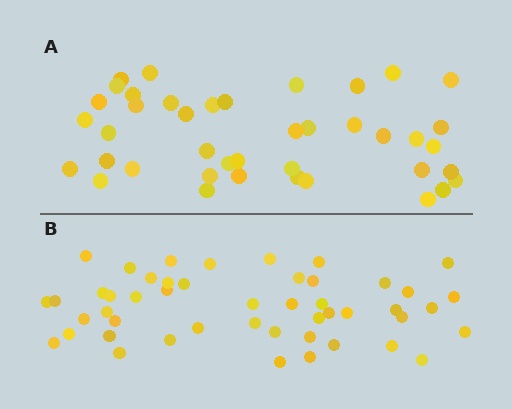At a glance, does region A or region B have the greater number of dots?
Region B (the bottom region) has more dots.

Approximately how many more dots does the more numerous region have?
Region B has roughly 8 or so more dots than region A.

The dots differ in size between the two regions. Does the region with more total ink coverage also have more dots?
No. Region A has more total ink coverage because its dots are larger, but region B actually contains more individual dots. Total area can be misleading — the number of items is what matters here.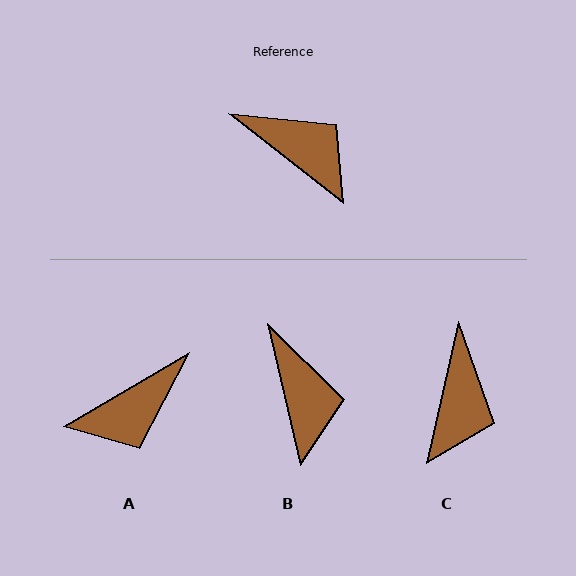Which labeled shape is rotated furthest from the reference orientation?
A, about 111 degrees away.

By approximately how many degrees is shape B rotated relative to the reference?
Approximately 39 degrees clockwise.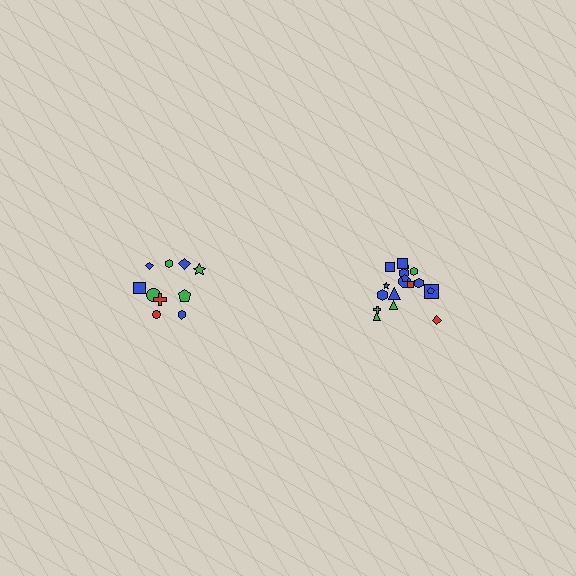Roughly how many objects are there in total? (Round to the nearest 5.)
Roughly 30 objects in total.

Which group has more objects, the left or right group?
The right group.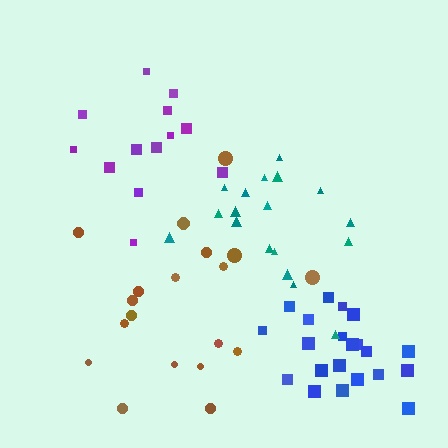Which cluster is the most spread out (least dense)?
Brown.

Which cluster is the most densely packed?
Purple.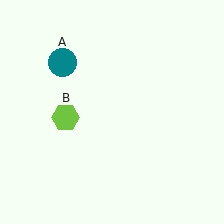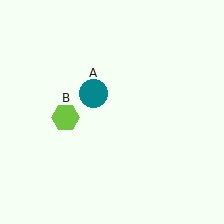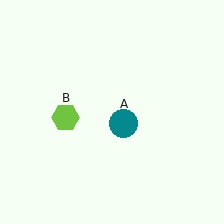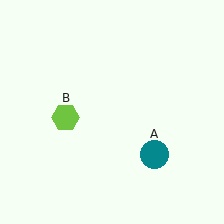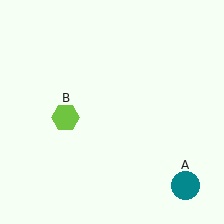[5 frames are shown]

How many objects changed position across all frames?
1 object changed position: teal circle (object A).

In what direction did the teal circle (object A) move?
The teal circle (object A) moved down and to the right.